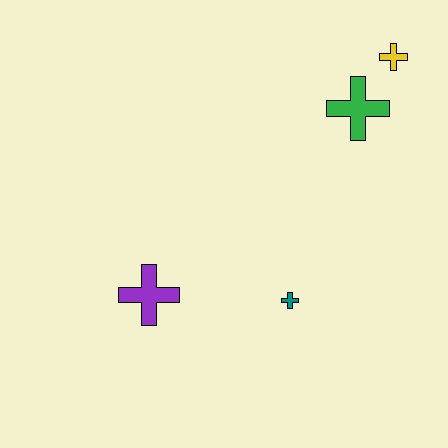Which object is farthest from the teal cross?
The yellow cross is farthest from the teal cross.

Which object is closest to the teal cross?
The purple cross is closest to the teal cross.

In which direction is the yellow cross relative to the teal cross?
The yellow cross is above the teal cross.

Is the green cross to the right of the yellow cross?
No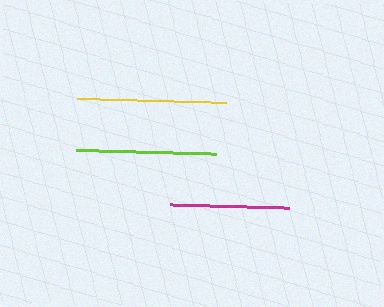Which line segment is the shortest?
The magenta line is the shortest at approximately 119 pixels.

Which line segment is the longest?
The yellow line is the longest at approximately 149 pixels.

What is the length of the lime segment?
The lime segment is approximately 140 pixels long.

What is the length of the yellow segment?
The yellow segment is approximately 149 pixels long.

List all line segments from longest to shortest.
From longest to shortest: yellow, lime, magenta.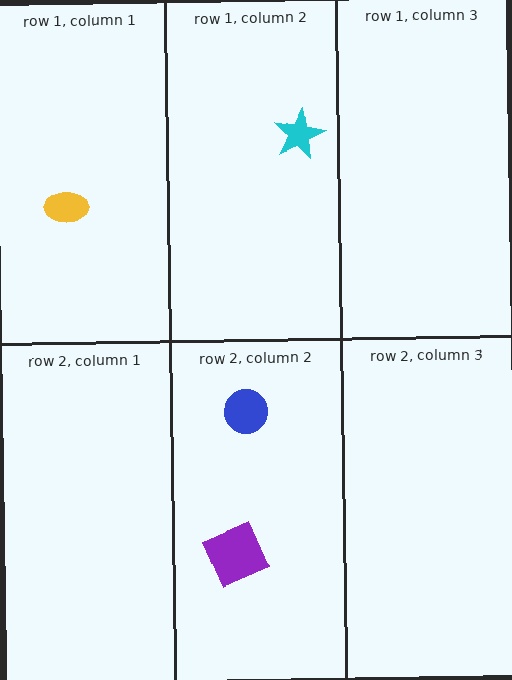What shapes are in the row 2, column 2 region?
The blue circle, the purple square.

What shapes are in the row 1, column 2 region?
The cyan star.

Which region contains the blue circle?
The row 2, column 2 region.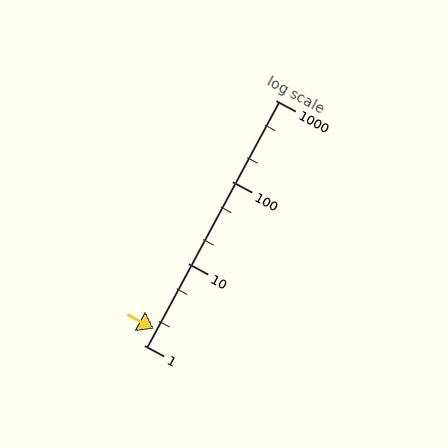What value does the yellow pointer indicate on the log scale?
The pointer indicates approximately 1.6.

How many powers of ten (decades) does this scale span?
The scale spans 3 decades, from 1 to 1000.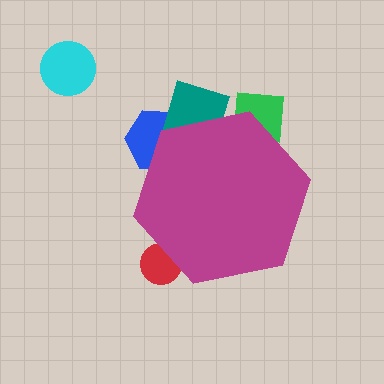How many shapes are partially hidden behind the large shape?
4 shapes are partially hidden.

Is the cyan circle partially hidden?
No, the cyan circle is fully visible.